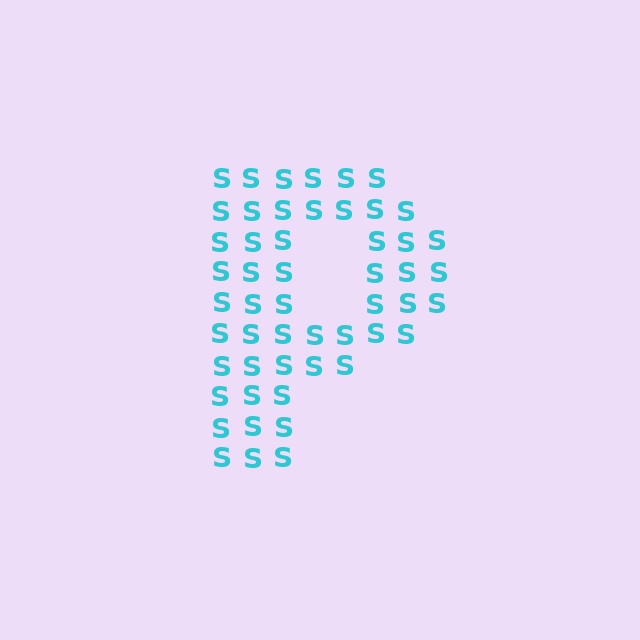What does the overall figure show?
The overall figure shows the letter P.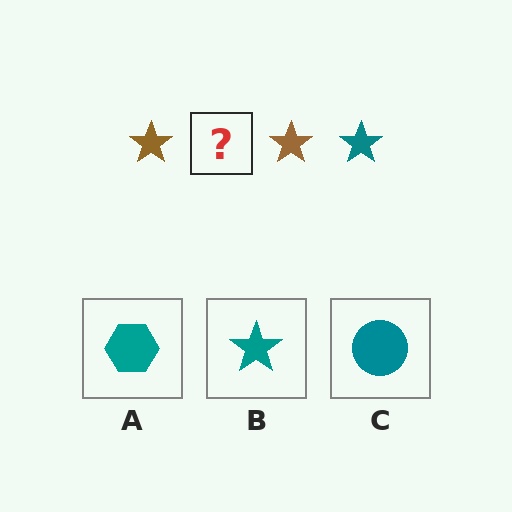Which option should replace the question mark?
Option B.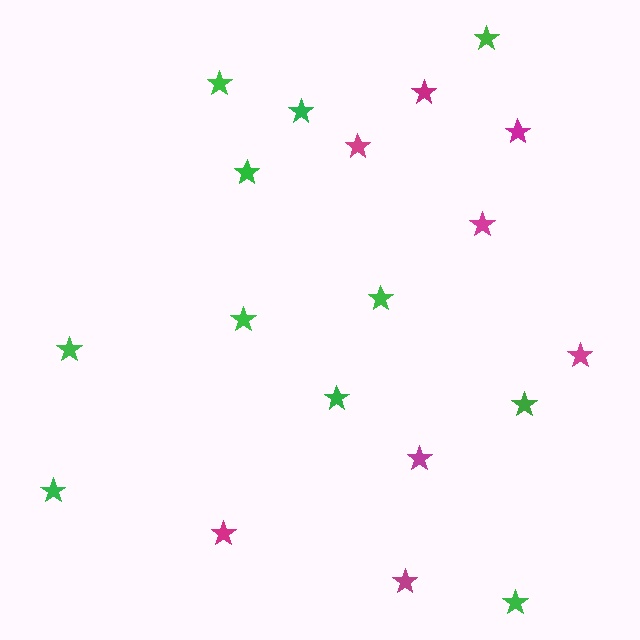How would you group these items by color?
There are 2 groups: one group of magenta stars (8) and one group of green stars (11).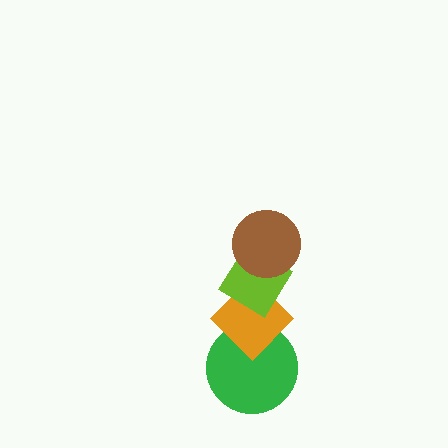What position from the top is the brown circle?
The brown circle is 1st from the top.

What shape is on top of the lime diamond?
The brown circle is on top of the lime diamond.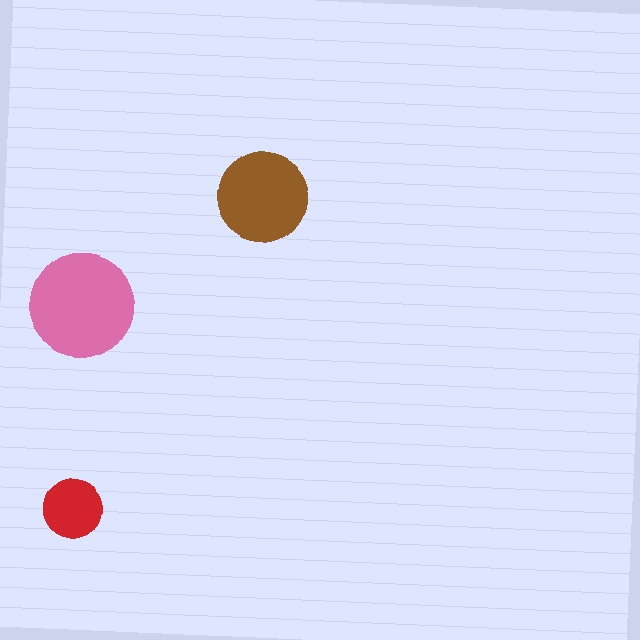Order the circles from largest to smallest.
the pink one, the brown one, the red one.